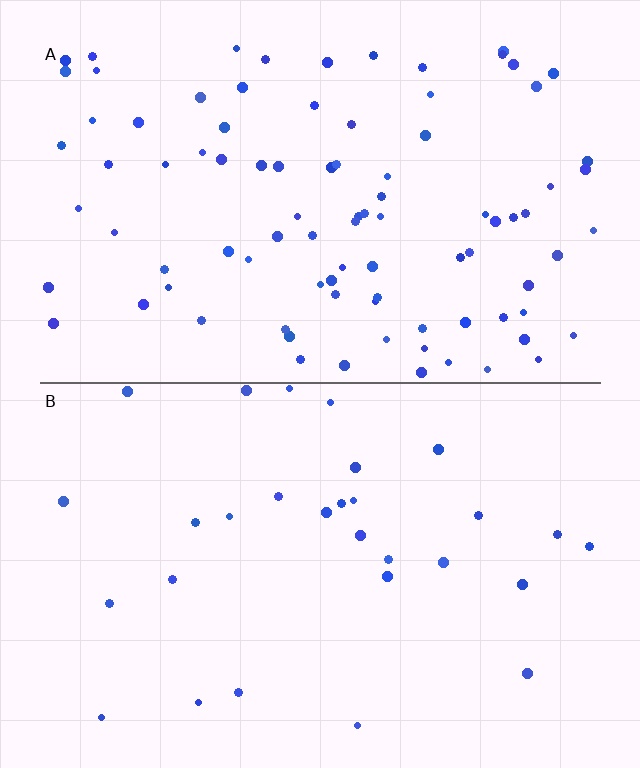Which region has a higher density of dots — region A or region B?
A (the top).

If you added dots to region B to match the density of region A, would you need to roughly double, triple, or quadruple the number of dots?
Approximately triple.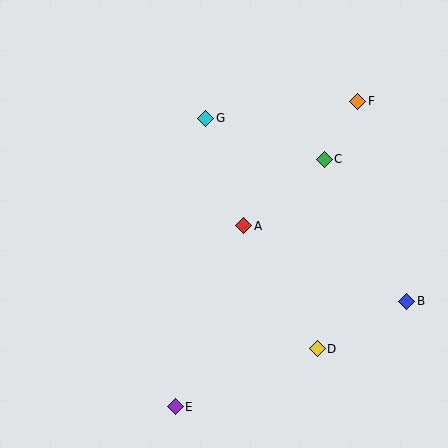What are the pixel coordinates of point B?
Point B is at (407, 301).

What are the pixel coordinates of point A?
Point A is at (244, 226).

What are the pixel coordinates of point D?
Point D is at (317, 349).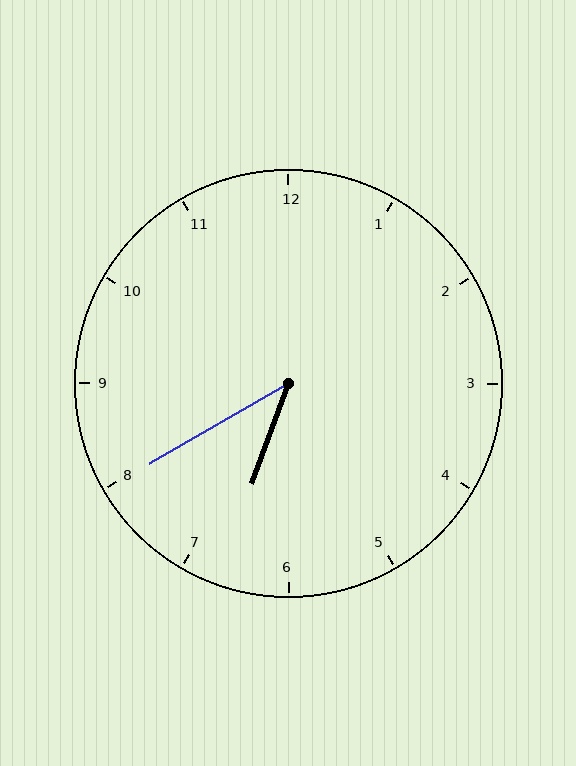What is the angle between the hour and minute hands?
Approximately 40 degrees.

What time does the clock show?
6:40.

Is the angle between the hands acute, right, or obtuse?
It is acute.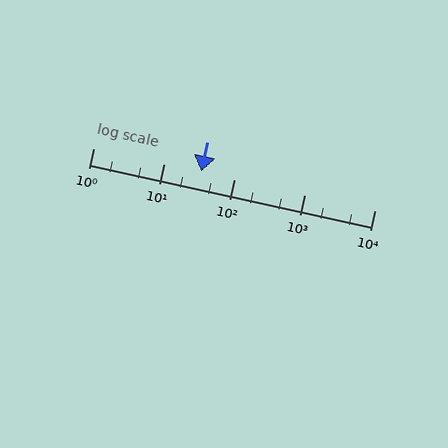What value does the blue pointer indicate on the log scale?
The pointer indicates approximately 34.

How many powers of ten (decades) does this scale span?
The scale spans 4 decades, from 1 to 10000.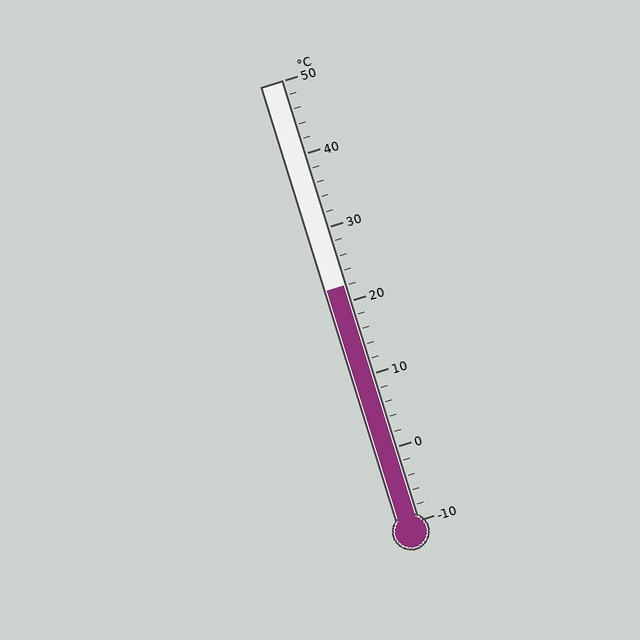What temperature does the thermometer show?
The thermometer shows approximately 22°C.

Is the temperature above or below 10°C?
The temperature is above 10°C.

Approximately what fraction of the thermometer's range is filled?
The thermometer is filled to approximately 55% of its range.